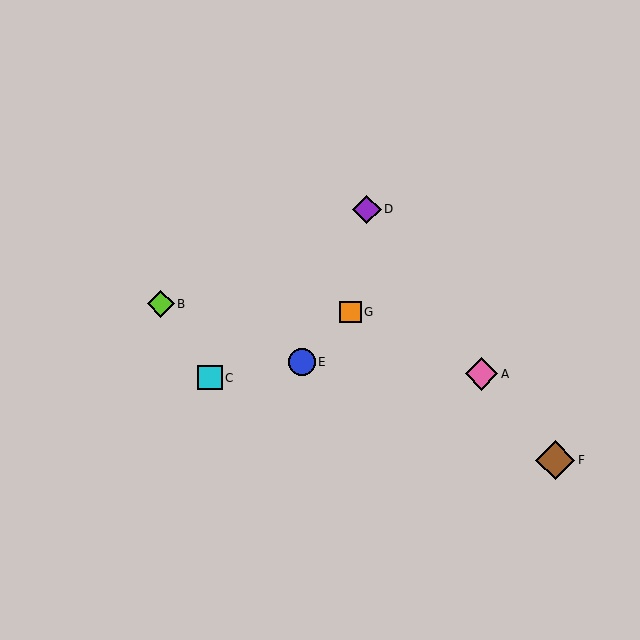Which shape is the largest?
The brown diamond (labeled F) is the largest.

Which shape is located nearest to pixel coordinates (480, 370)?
The pink diamond (labeled A) at (481, 374) is nearest to that location.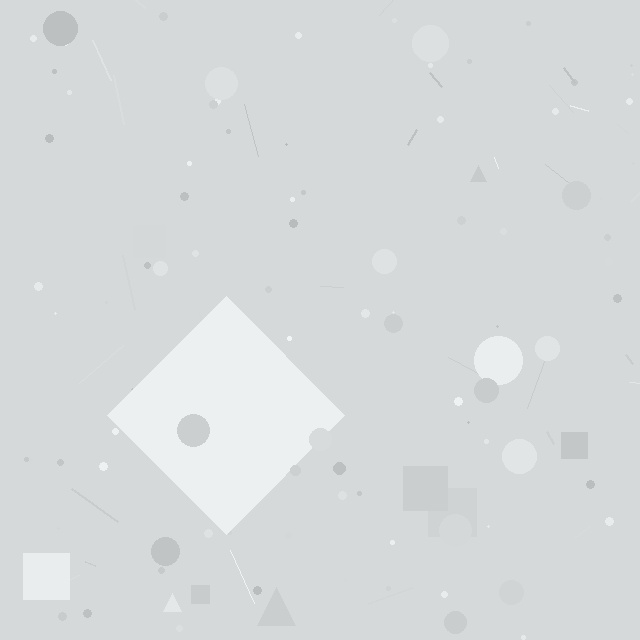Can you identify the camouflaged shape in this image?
The camouflaged shape is a diamond.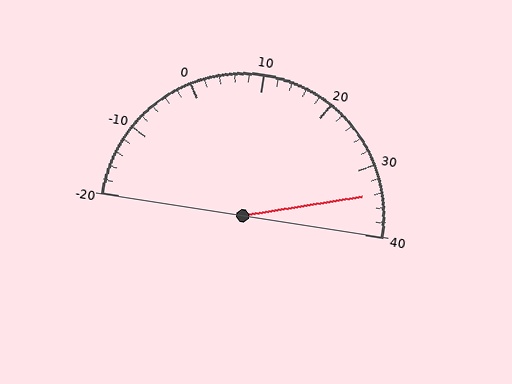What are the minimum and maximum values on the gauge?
The gauge ranges from -20 to 40.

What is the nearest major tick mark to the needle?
The nearest major tick mark is 30.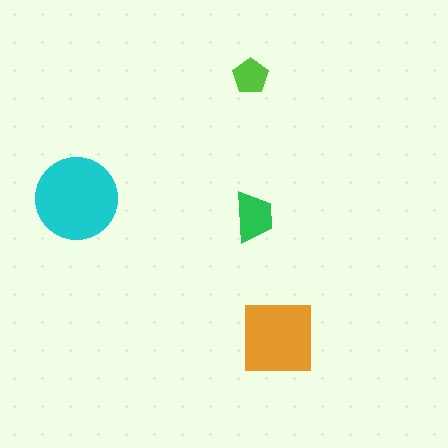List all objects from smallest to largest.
The lime pentagon, the green trapezoid, the orange square, the cyan circle.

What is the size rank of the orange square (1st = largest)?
2nd.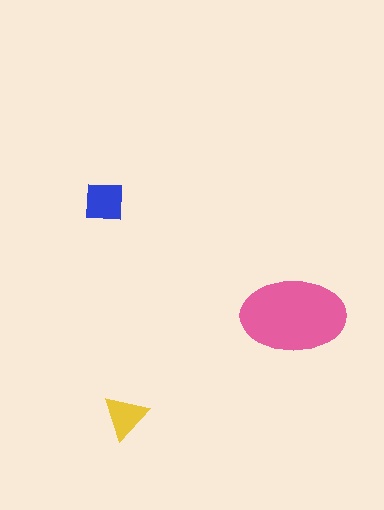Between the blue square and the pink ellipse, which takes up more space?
The pink ellipse.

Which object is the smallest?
The yellow triangle.